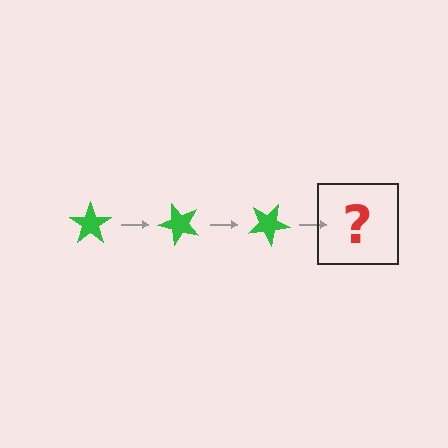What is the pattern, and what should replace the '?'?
The pattern is that the star rotates 50 degrees each step. The '?' should be a green star rotated 150 degrees.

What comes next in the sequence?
The next element should be a green star rotated 150 degrees.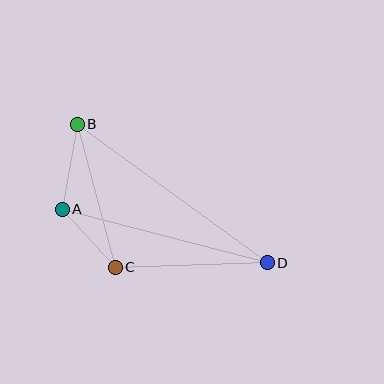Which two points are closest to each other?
Points A and C are closest to each other.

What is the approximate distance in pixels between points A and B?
The distance between A and B is approximately 87 pixels.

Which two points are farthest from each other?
Points B and D are farthest from each other.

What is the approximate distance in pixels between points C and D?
The distance between C and D is approximately 152 pixels.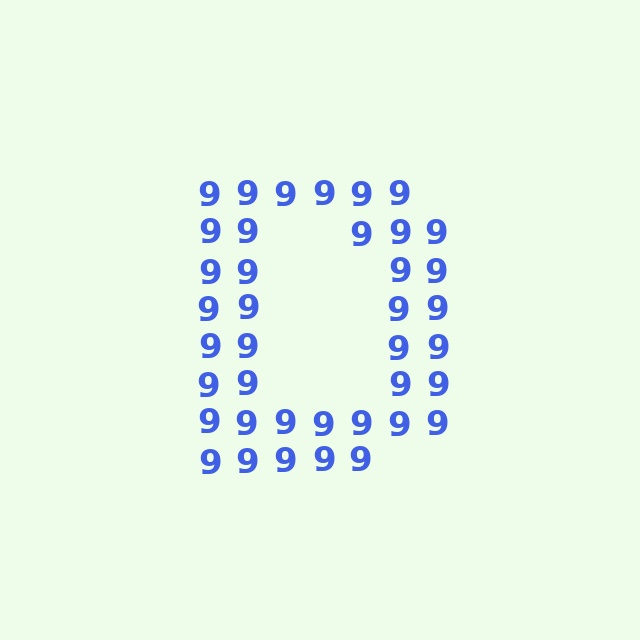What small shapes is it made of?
It is made of small digit 9's.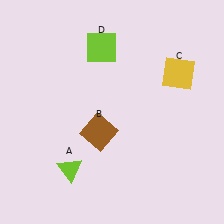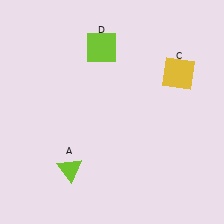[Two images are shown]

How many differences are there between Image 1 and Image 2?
There is 1 difference between the two images.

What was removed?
The brown square (B) was removed in Image 2.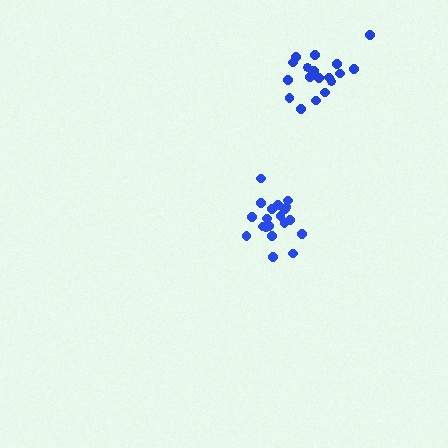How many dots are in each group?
Group 1: 20 dots, Group 2: 18 dots (38 total).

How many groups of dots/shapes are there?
There are 2 groups.